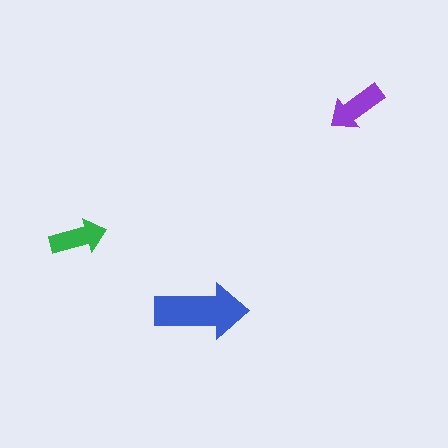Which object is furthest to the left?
The green arrow is leftmost.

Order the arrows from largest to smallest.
the blue one, the purple one, the green one.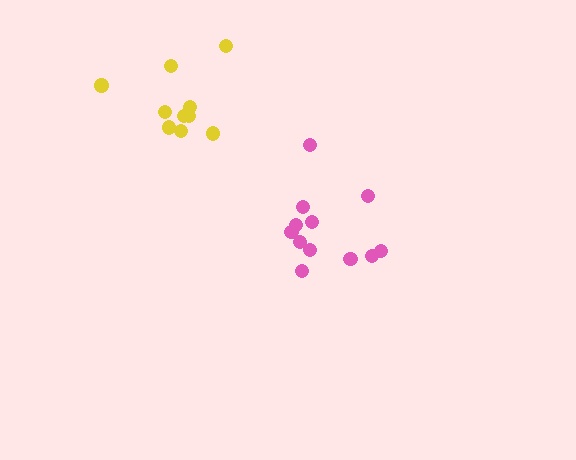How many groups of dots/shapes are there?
There are 2 groups.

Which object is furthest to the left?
The yellow cluster is leftmost.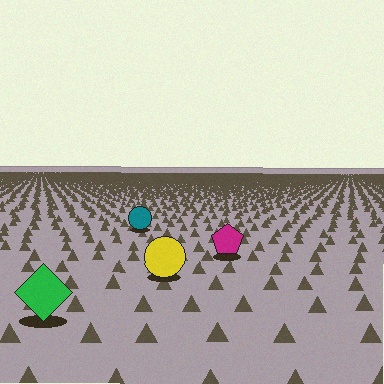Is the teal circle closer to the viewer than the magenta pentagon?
No. The magenta pentagon is closer — you can tell from the texture gradient: the ground texture is coarser near it.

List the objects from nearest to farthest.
From nearest to farthest: the green diamond, the yellow circle, the magenta pentagon, the teal circle.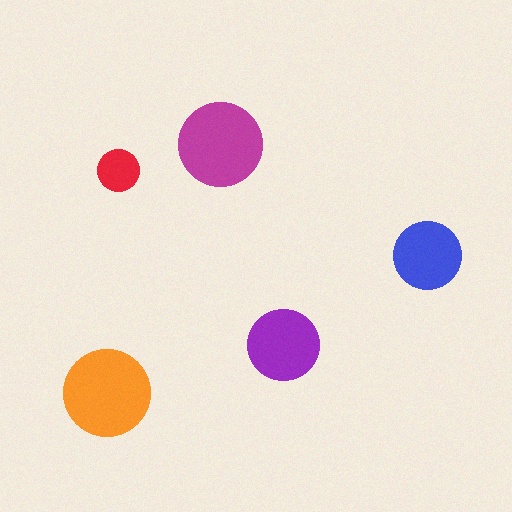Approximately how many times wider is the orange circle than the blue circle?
About 1.5 times wider.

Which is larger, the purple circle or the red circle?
The purple one.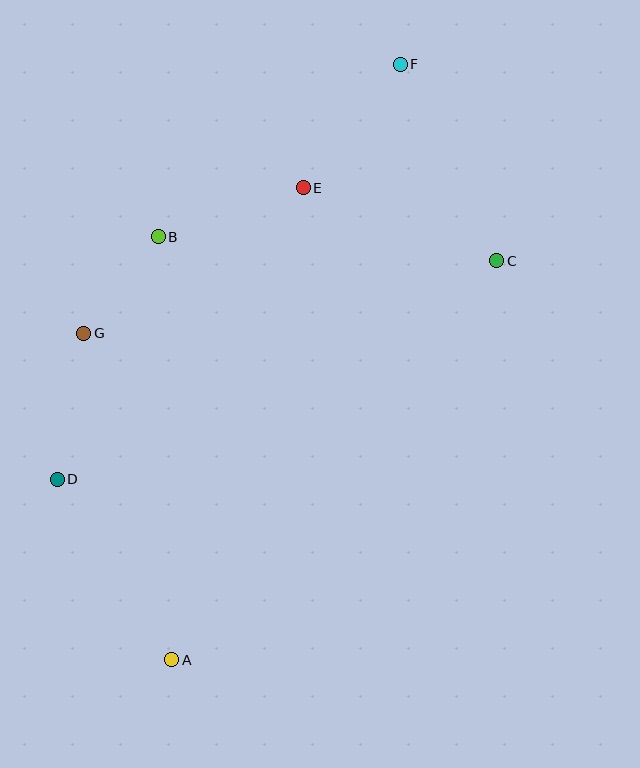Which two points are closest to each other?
Points B and G are closest to each other.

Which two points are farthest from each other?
Points A and F are farthest from each other.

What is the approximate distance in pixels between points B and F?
The distance between B and F is approximately 297 pixels.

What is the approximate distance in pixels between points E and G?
The distance between E and G is approximately 263 pixels.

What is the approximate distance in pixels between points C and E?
The distance between C and E is approximately 207 pixels.